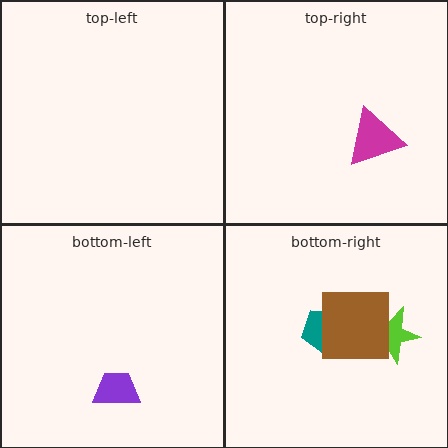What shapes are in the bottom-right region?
The lime star, the teal pentagon, the brown square.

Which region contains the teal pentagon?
The bottom-right region.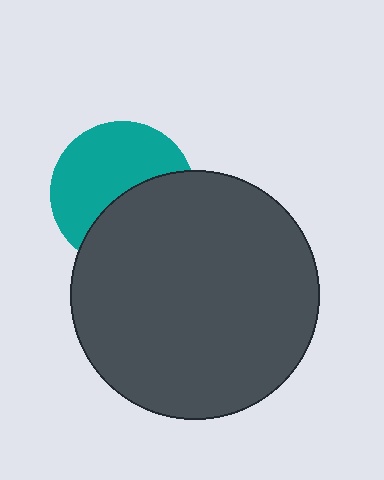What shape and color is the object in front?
The object in front is a dark gray circle.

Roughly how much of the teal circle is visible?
About half of it is visible (roughly 56%).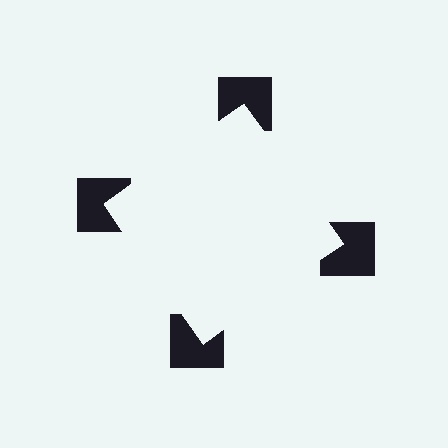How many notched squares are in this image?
There are 4 — one at each vertex of the illusory square.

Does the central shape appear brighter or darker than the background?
It typically appears slightly brighter than the background, even though no actual brightness change is drawn.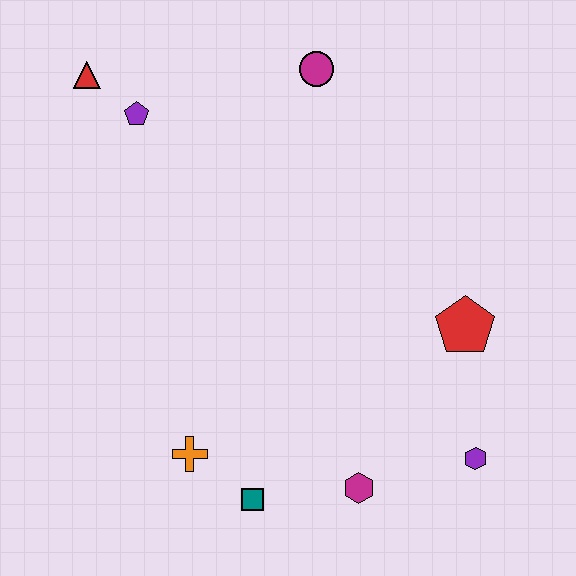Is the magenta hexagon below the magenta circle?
Yes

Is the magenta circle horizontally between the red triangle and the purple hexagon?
Yes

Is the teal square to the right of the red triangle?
Yes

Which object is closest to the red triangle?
The purple pentagon is closest to the red triangle.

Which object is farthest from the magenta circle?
The teal square is farthest from the magenta circle.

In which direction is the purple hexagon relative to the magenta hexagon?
The purple hexagon is to the right of the magenta hexagon.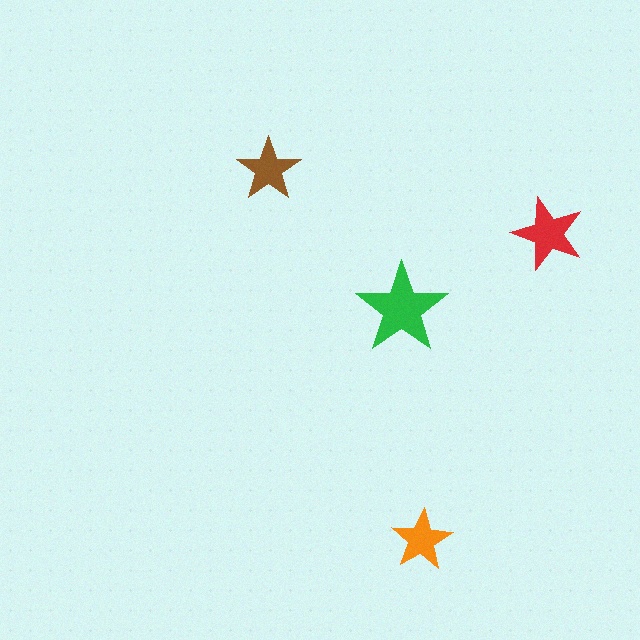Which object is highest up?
The brown star is topmost.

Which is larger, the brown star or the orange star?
The brown one.